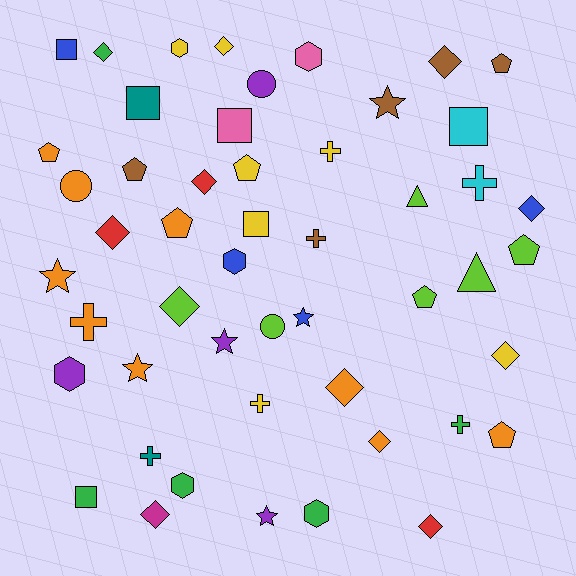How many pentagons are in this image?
There are 8 pentagons.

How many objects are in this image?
There are 50 objects.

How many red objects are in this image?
There are 3 red objects.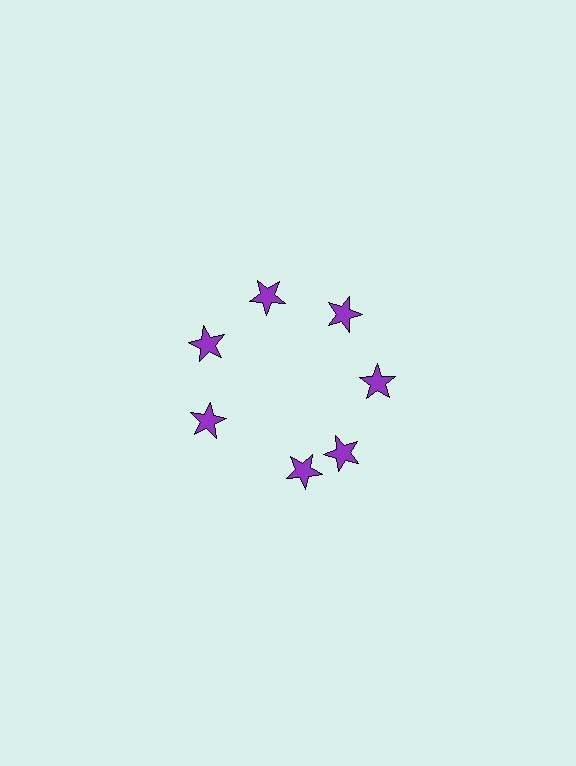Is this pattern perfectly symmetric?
No. The 7 purple stars are arranged in a ring, but one element near the 6 o'clock position is rotated out of alignment along the ring, breaking the 7-fold rotational symmetry.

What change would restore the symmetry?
The symmetry would be restored by rotating it back into even spacing with its neighbors so that all 7 stars sit at equal angles and equal distance from the center.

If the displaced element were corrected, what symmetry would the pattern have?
It would have 7-fold rotational symmetry — the pattern would map onto itself every 51 degrees.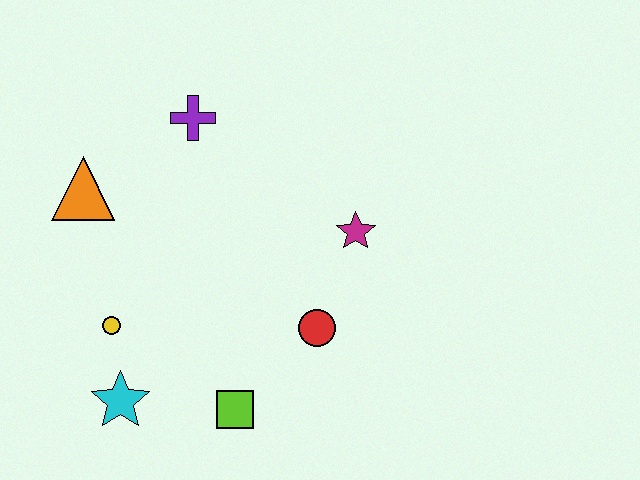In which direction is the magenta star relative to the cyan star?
The magenta star is to the right of the cyan star.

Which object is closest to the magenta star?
The red circle is closest to the magenta star.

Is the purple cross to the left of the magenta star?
Yes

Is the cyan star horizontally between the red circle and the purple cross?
No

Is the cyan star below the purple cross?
Yes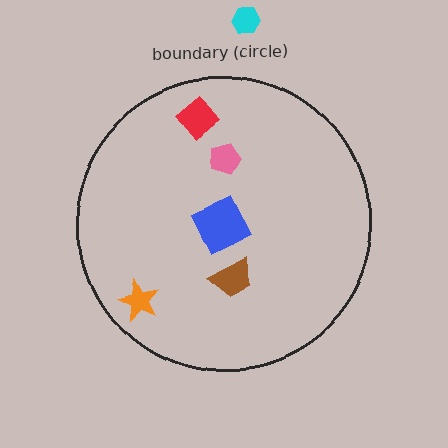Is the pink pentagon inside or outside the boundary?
Inside.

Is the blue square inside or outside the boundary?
Inside.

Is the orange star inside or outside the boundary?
Inside.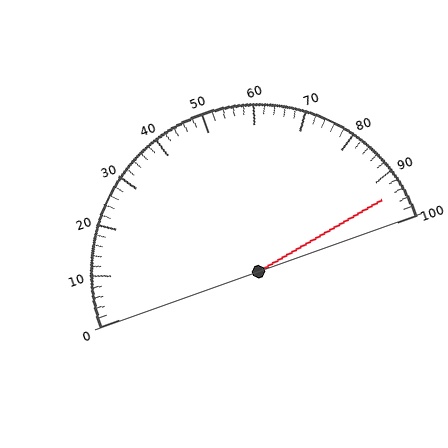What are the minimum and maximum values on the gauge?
The gauge ranges from 0 to 100.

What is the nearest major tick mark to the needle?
The nearest major tick mark is 90.